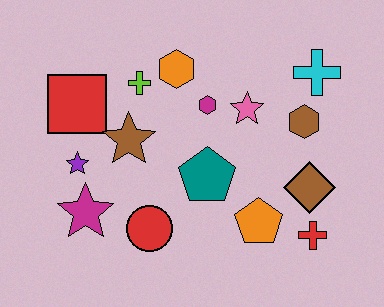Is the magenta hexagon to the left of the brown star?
No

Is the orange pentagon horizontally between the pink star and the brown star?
No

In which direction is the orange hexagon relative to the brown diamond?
The orange hexagon is to the left of the brown diamond.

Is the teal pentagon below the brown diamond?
No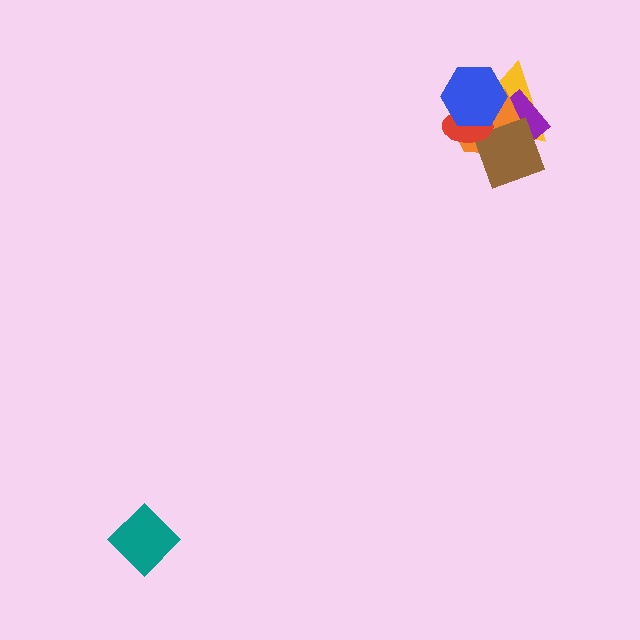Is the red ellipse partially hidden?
Yes, it is partially covered by another shape.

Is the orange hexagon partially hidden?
Yes, it is partially covered by another shape.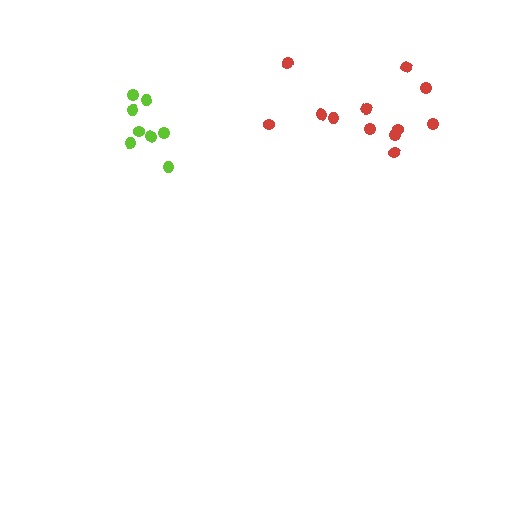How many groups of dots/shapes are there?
There are 2 groups.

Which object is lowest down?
The lime cluster is bottommost.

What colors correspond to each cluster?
The clusters are colored: lime, red.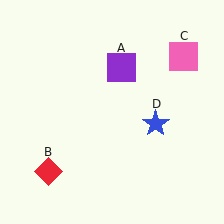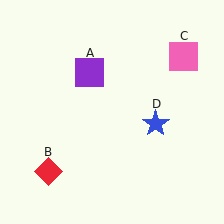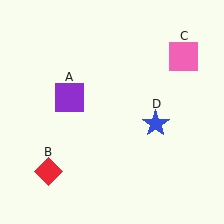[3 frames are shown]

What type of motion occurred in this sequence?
The purple square (object A) rotated counterclockwise around the center of the scene.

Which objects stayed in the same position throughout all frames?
Red diamond (object B) and pink square (object C) and blue star (object D) remained stationary.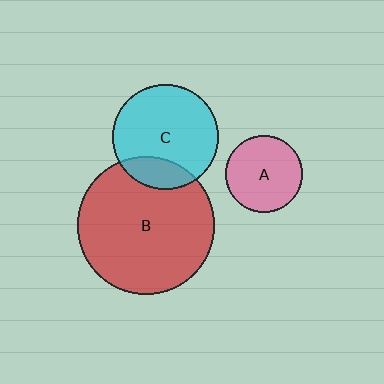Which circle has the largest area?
Circle B (red).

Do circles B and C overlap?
Yes.